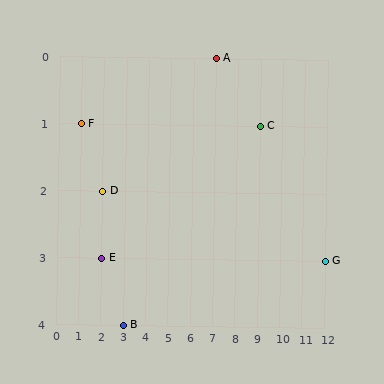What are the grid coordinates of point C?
Point C is at grid coordinates (9, 1).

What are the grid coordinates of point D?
Point D is at grid coordinates (2, 2).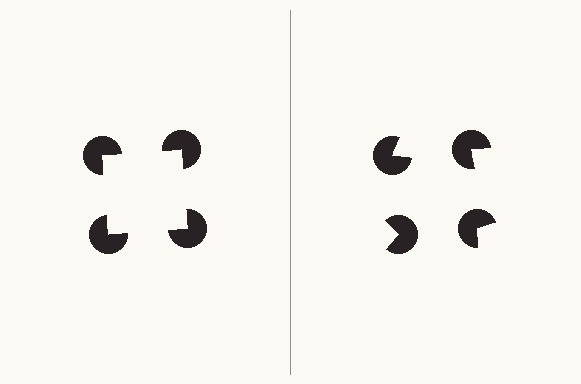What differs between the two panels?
The pac-man discs are positioned identically on both sides; only the wedge orientations differ. On the left they align to a square; on the right they are misaligned.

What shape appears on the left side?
An illusory square.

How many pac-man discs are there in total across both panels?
8 — 4 on each side.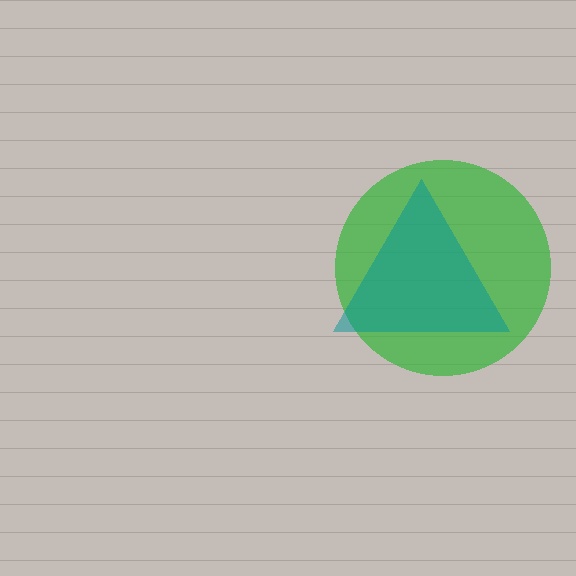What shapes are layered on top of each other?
The layered shapes are: a green circle, a teal triangle.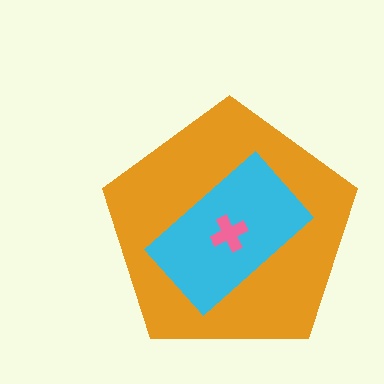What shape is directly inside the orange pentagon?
The cyan rectangle.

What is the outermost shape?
The orange pentagon.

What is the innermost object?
The pink cross.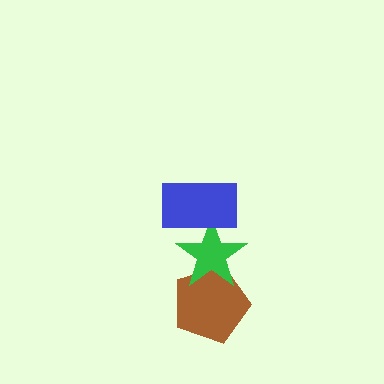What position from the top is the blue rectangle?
The blue rectangle is 1st from the top.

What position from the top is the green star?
The green star is 2nd from the top.